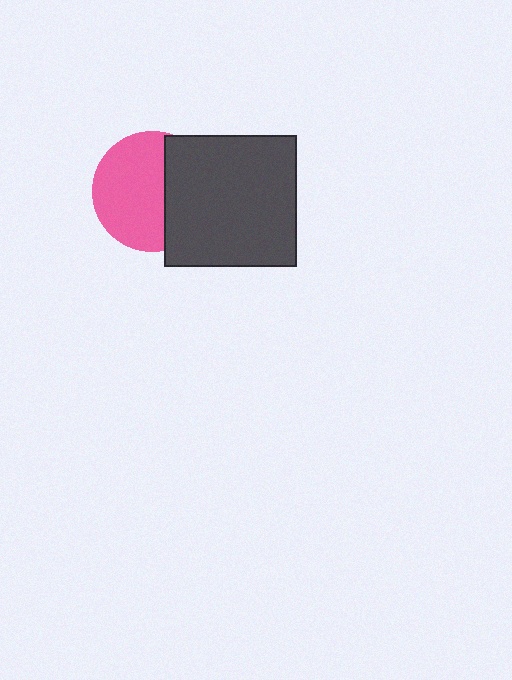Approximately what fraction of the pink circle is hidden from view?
Roughly 38% of the pink circle is hidden behind the dark gray square.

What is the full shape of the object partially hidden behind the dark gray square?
The partially hidden object is a pink circle.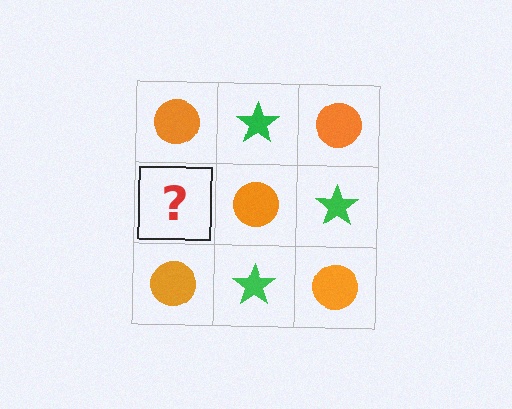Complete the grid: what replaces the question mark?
The question mark should be replaced with a green star.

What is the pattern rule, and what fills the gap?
The rule is that it alternates orange circle and green star in a checkerboard pattern. The gap should be filled with a green star.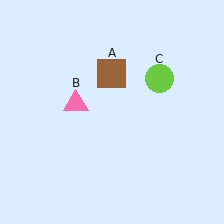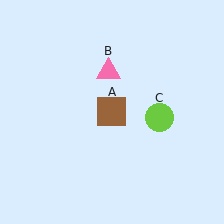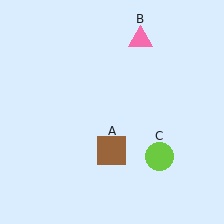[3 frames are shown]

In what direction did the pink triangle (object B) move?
The pink triangle (object B) moved up and to the right.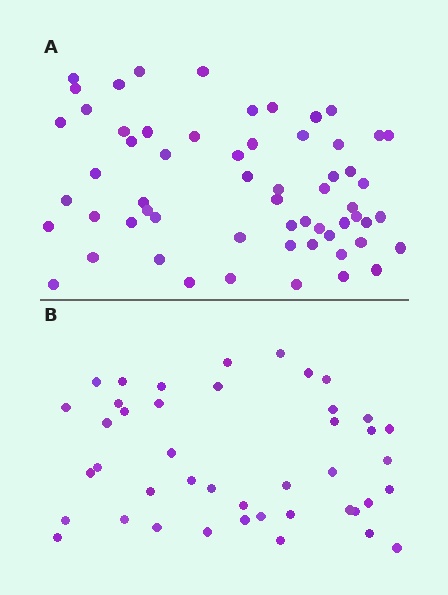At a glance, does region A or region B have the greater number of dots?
Region A (the top region) has more dots.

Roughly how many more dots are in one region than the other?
Region A has approximately 15 more dots than region B.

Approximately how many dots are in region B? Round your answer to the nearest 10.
About 40 dots. (The exact count is 43, which rounds to 40.)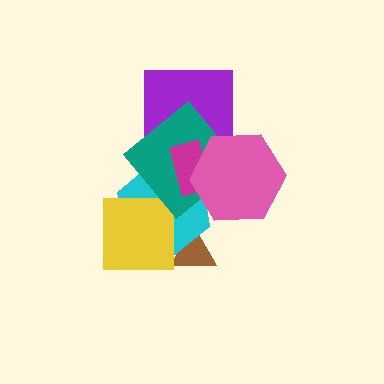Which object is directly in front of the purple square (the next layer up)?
The teal diamond is directly in front of the purple square.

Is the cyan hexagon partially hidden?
Yes, it is partially covered by another shape.